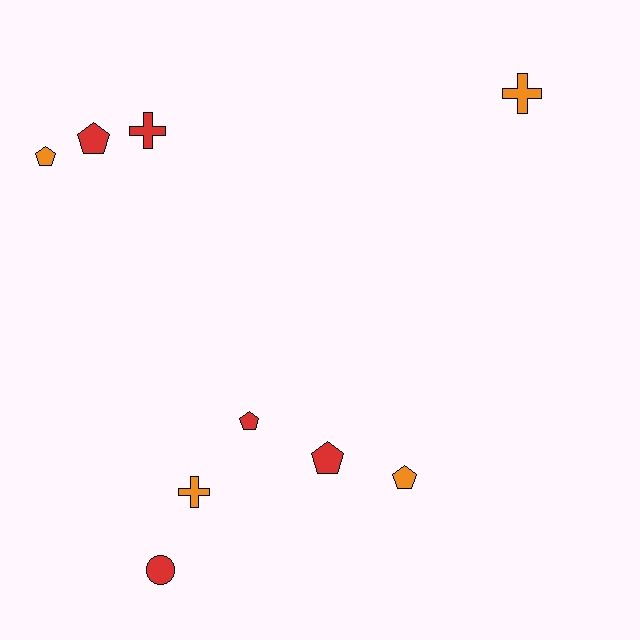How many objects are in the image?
There are 9 objects.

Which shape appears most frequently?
Pentagon, with 5 objects.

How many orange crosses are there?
There are 2 orange crosses.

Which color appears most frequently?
Red, with 5 objects.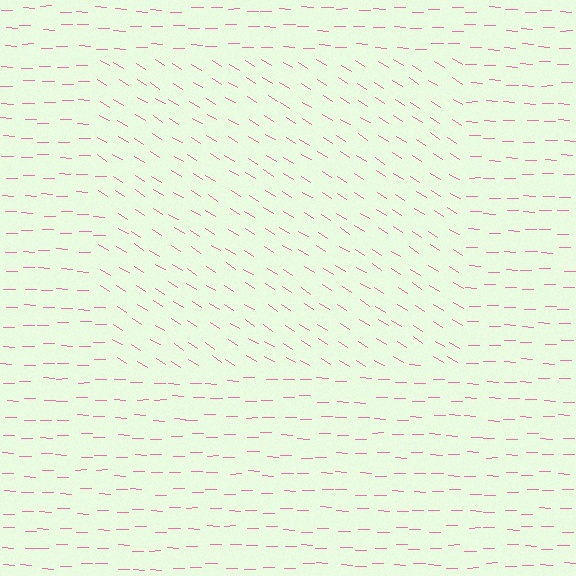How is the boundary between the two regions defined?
The boundary is defined purely by a change in line orientation (approximately 31 degrees difference). All lines are the same color and thickness.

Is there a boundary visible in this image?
Yes, there is a texture boundary formed by a change in line orientation.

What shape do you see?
I see a rectangle.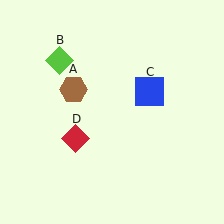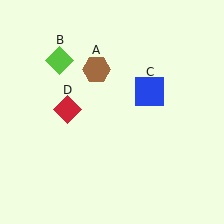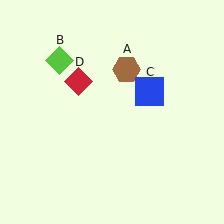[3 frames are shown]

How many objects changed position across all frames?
2 objects changed position: brown hexagon (object A), red diamond (object D).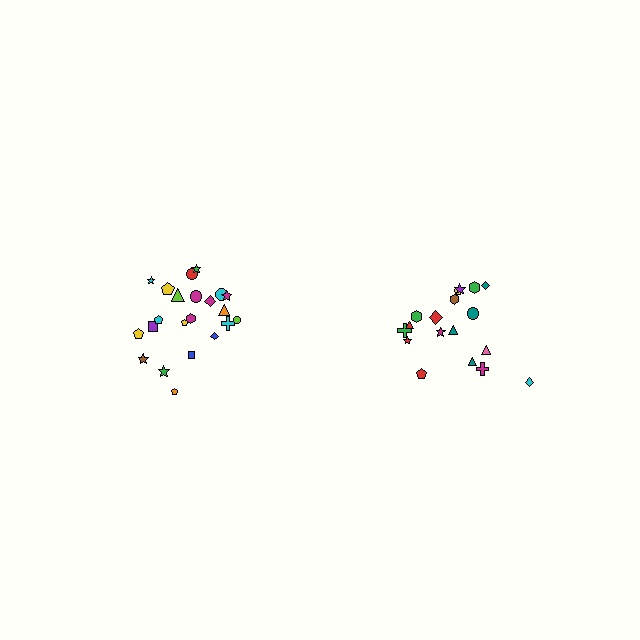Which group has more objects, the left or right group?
The left group.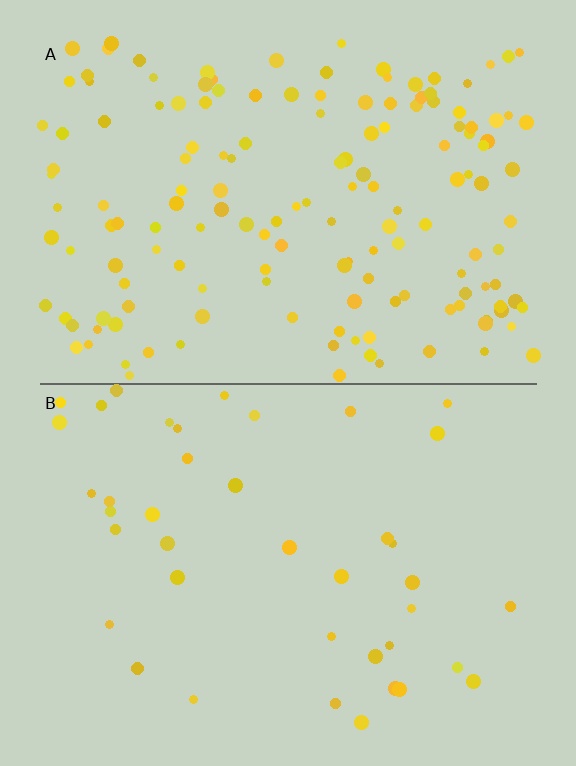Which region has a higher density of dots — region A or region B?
A (the top).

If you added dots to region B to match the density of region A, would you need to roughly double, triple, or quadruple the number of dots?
Approximately quadruple.